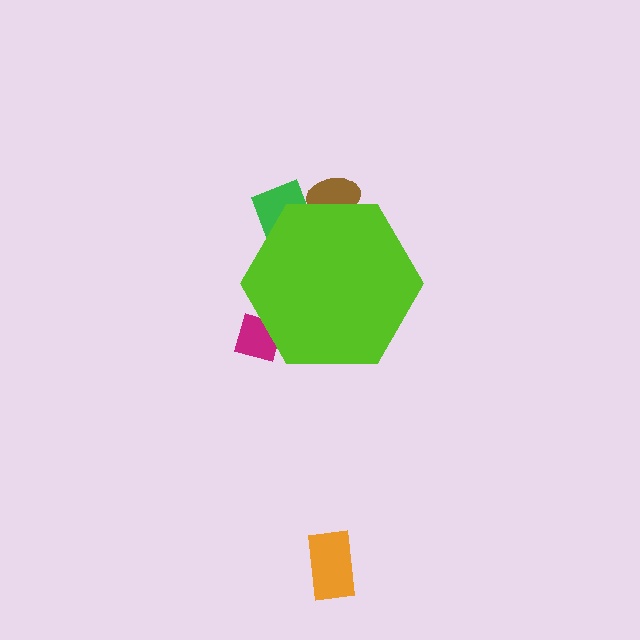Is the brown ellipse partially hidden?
Yes, the brown ellipse is partially hidden behind the lime hexagon.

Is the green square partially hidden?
Yes, the green square is partially hidden behind the lime hexagon.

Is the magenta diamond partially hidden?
Yes, the magenta diamond is partially hidden behind the lime hexagon.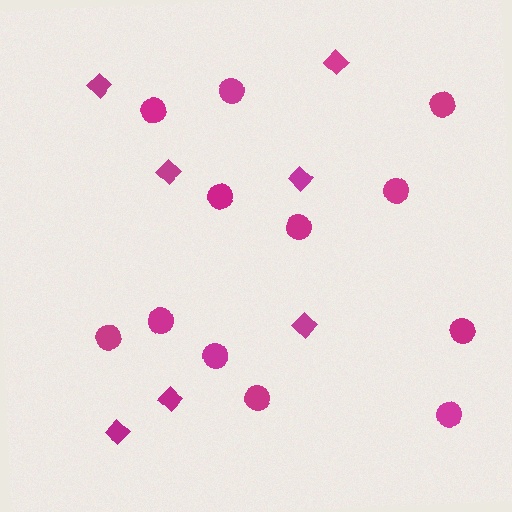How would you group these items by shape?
There are 2 groups: one group of diamonds (7) and one group of circles (12).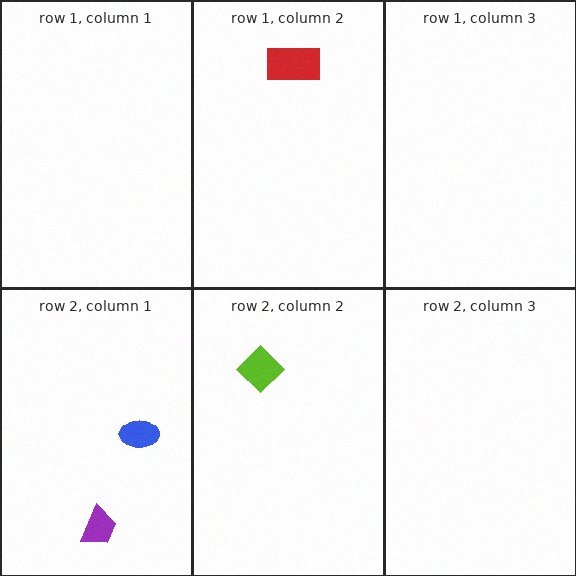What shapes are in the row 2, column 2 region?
The lime diamond.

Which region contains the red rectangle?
The row 1, column 2 region.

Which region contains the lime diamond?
The row 2, column 2 region.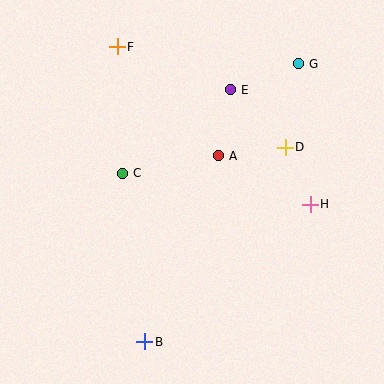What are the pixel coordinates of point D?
Point D is at (285, 147).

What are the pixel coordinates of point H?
Point H is at (310, 204).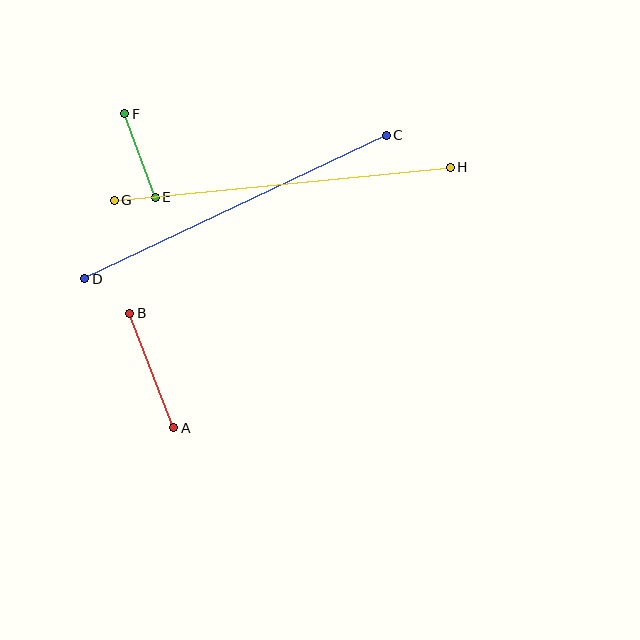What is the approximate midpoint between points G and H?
The midpoint is at approximately (282, 184) pixels.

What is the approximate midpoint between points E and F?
The midpoint is at approximately (140, 156) pixels.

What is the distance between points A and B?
The distance is approximately 123 pixels.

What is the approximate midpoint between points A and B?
The midpoint is at approximately (152, 371) pixels.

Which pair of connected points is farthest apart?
Points G and H are farthest apart.